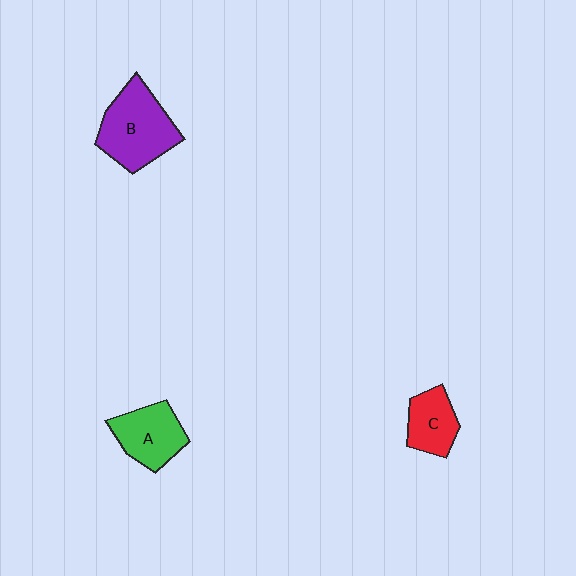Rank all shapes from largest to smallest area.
From largest to smallest: B (purple), A (green), C (red).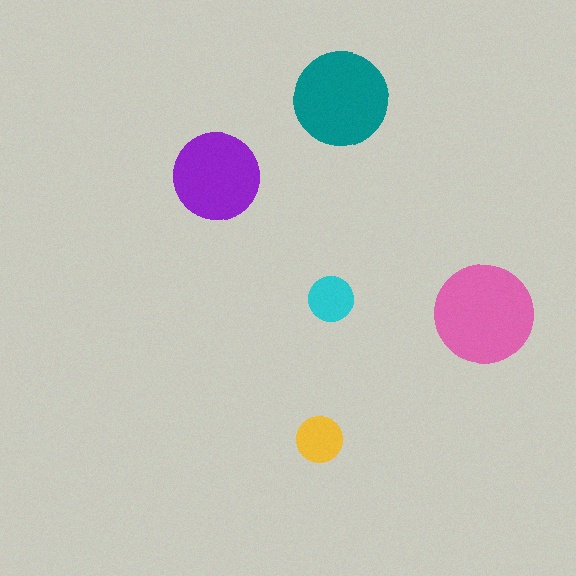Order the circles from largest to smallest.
the pink one, the teal one, the purple one, the yellow one, the cyan one.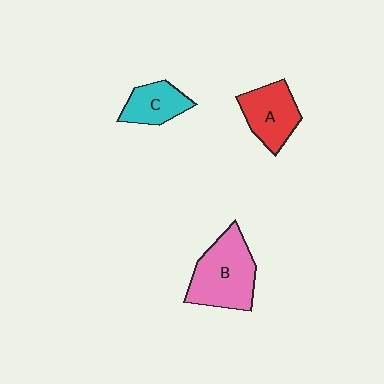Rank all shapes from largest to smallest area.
From largest to smallest: B (pink), A (red), C (cyan).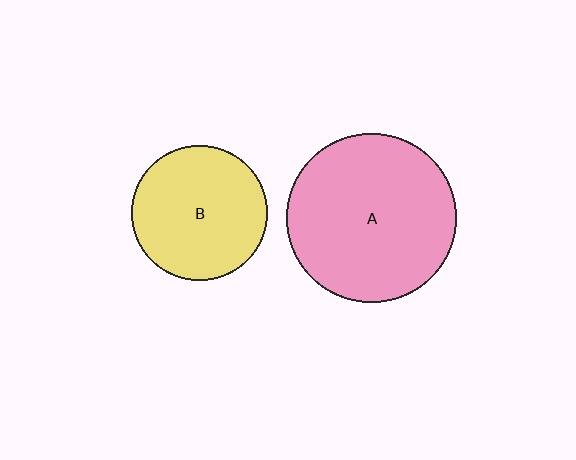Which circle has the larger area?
Circle A (pink).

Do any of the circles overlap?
No, none of the circles overlap.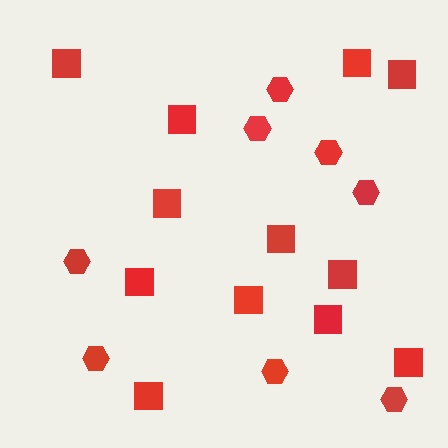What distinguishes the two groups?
There are 2 groups: one group of hexagons (8) and one group of squares (12).